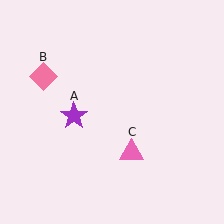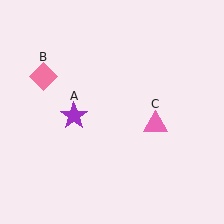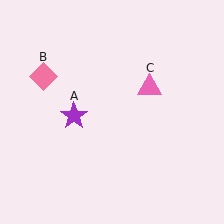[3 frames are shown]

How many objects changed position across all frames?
1 object changed position: pink triangle (object C).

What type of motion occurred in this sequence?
The pink triangle (object C) rotated counterclockwise around the center of the scene.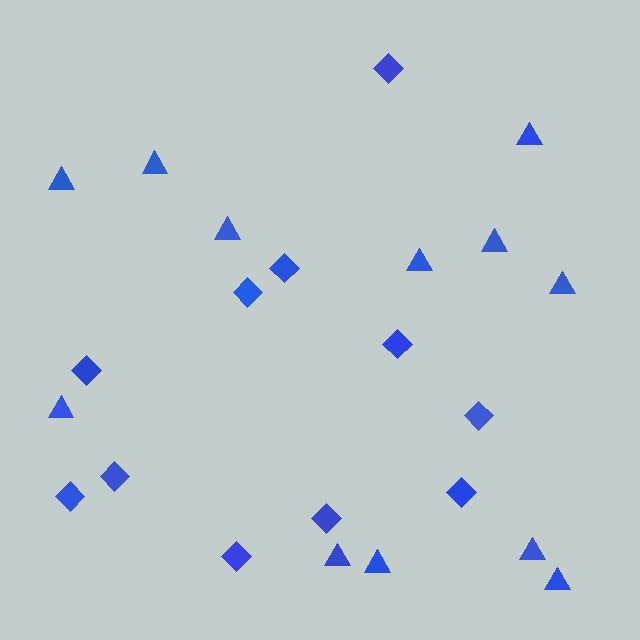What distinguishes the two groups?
There are 2 groups: one group of diamonds (11) and one group of triangles (12).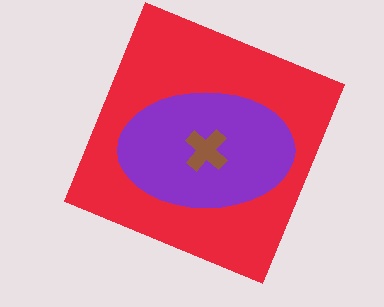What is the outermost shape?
The red square.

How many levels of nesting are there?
3.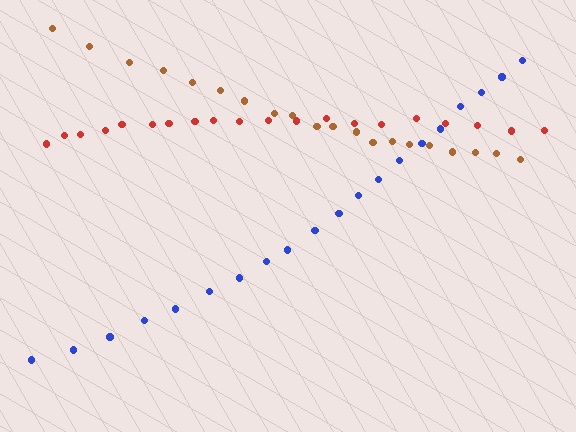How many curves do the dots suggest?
There are 3 distinct paths.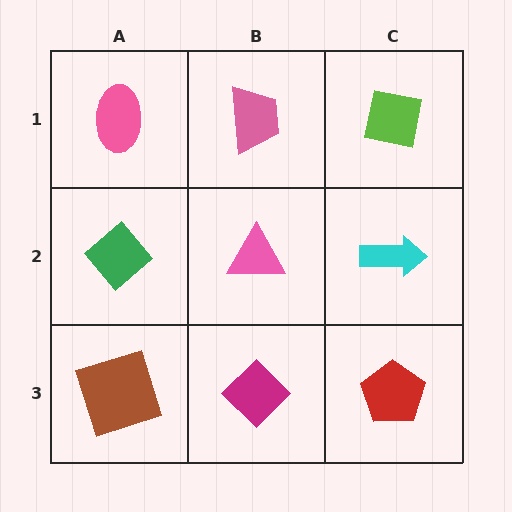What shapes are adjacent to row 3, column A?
A green diamond (row 2, column A), a magenta diamond (row 3, column B).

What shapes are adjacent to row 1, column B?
A pink triangle (row 2, column B), a pink ellipse (row 1, column A), a lime square (row 1, column C).